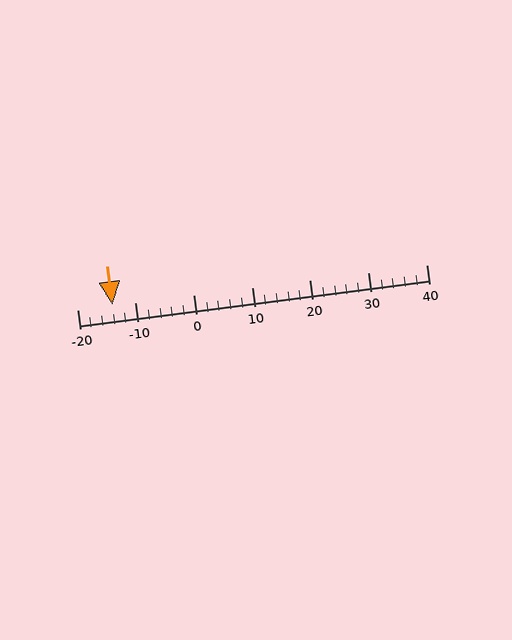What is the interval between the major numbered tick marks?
The major tick marks are spaced 10 units apart.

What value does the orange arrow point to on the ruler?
The orange arrow points to approximately -14.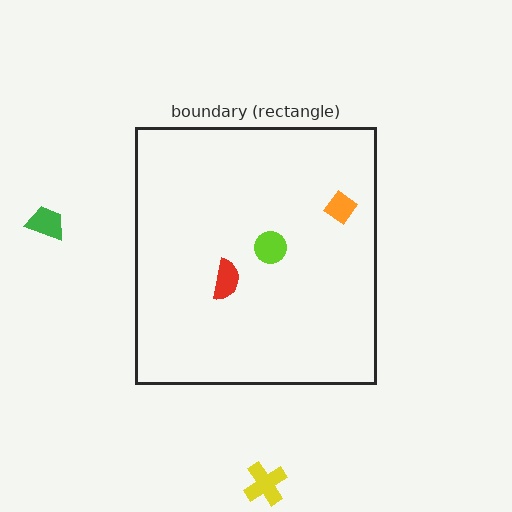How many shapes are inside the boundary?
3 inside, 2 outside.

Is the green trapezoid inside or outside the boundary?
Outside.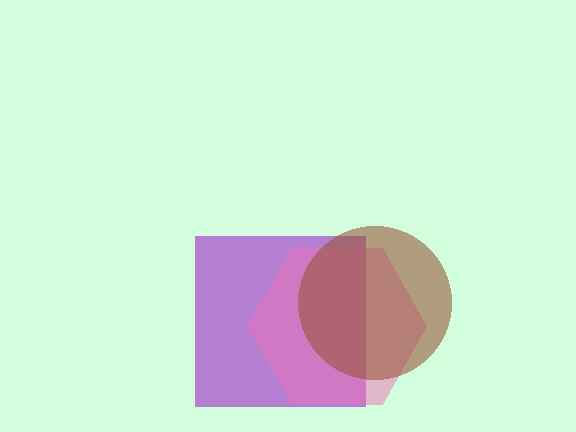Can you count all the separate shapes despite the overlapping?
Yes, there are 3 separate shapes.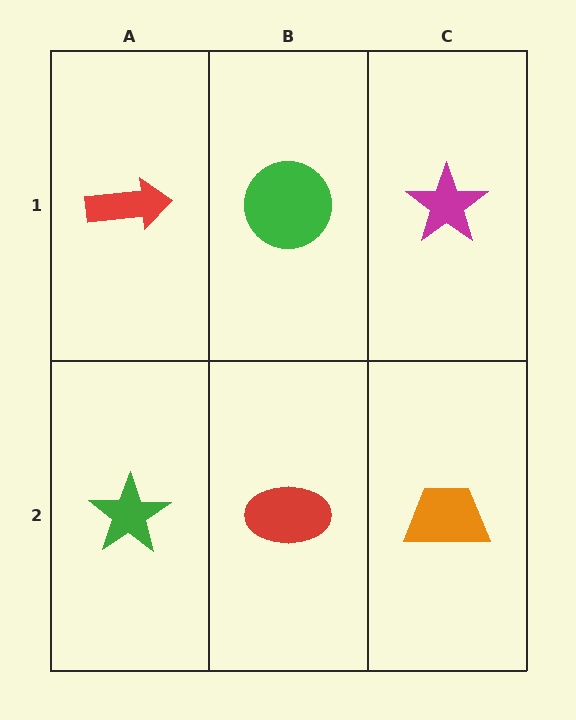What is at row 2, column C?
An orange trapezoid.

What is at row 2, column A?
A green star.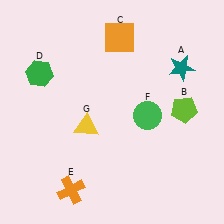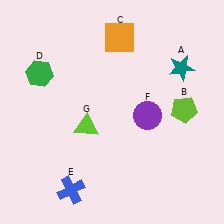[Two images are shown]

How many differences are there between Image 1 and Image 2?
There are 3 differences between the two images.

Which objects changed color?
E changed from orange to blue. F changed from green to purple. G changed from yellow to lime.